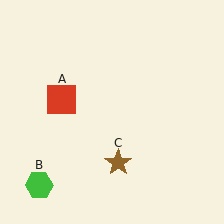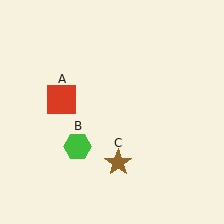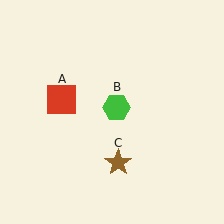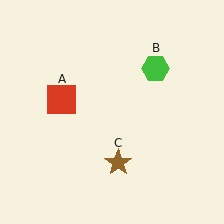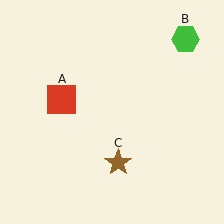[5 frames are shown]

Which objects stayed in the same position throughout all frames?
Red square (object A) and brown star (object C) remained stationary.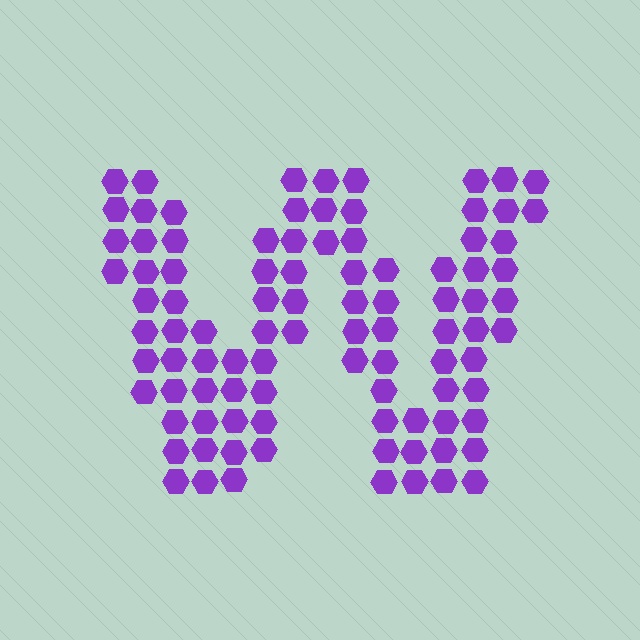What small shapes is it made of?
It is made of small hexagons.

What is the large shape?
The large shape is the letter W.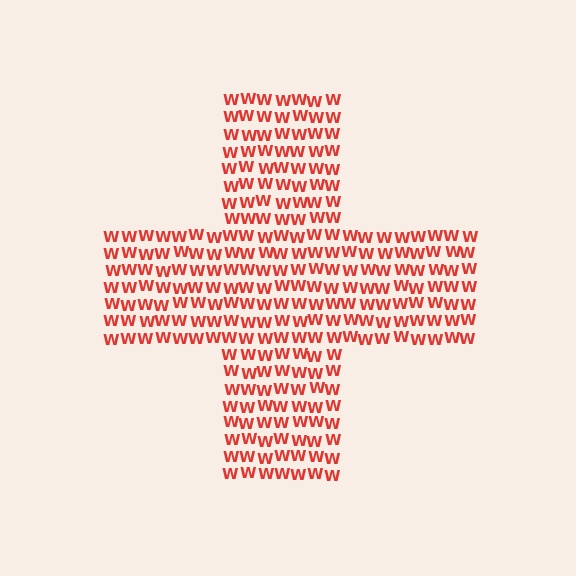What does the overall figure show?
The overall figure shows a cross.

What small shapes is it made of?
It is made of small letter W's.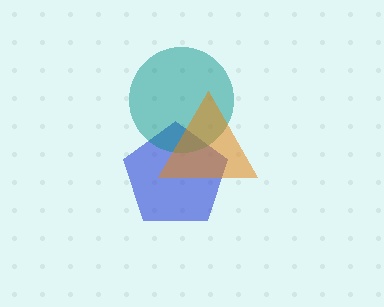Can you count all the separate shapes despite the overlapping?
Yes, there are 3 separate shapes.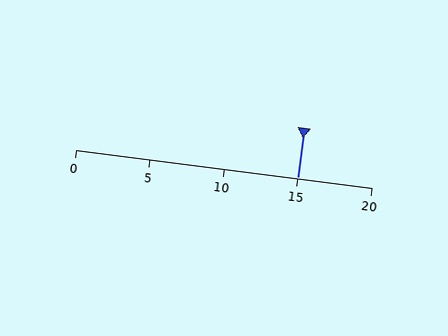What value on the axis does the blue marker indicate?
The marker indicates approximately 15.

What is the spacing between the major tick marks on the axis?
The major ticks are spaced 5 apart.